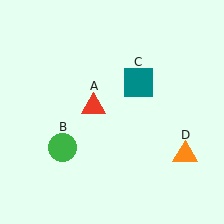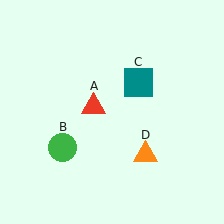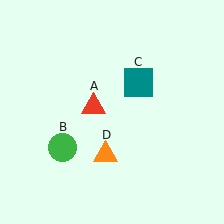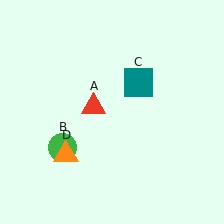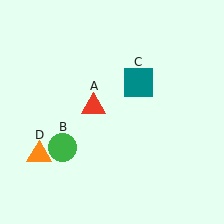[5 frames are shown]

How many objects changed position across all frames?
1 object changed position: orange triangle (object D).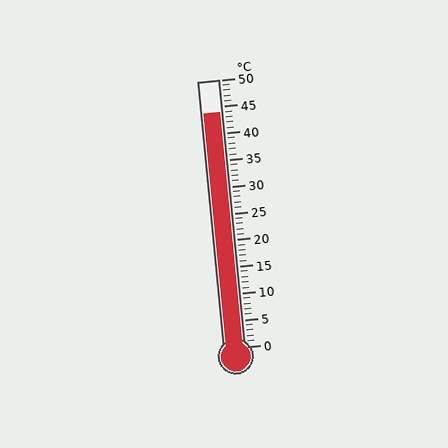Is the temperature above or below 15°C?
The temperature is above 15°C.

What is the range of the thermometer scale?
The thermometer scale ranges from 0°C to 50°C.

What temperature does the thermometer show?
The thermometer shows approximately 44°C.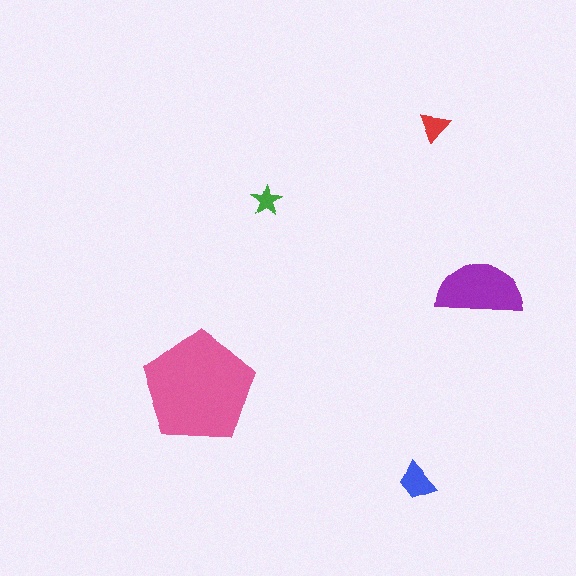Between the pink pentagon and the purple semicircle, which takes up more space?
The pink pentagon.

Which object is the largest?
The pink pentagon.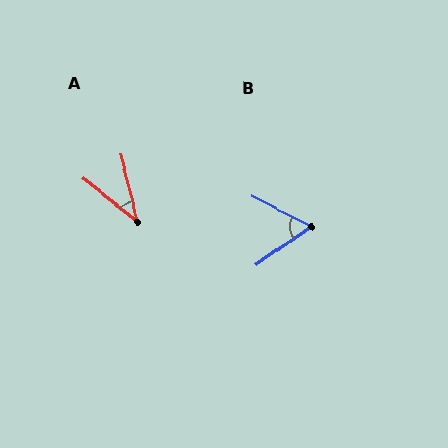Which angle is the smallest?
A, at approximately 38 degrees.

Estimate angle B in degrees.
Approximately 62 degrees.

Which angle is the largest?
B, at approximately 62 degrees.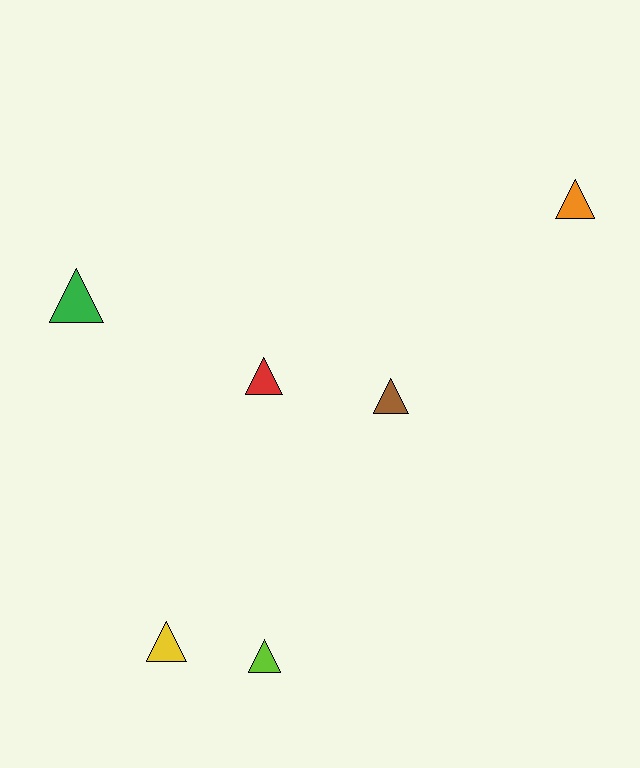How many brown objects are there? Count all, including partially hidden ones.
There is 1 brown object.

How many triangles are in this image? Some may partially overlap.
There are 6 triangles.